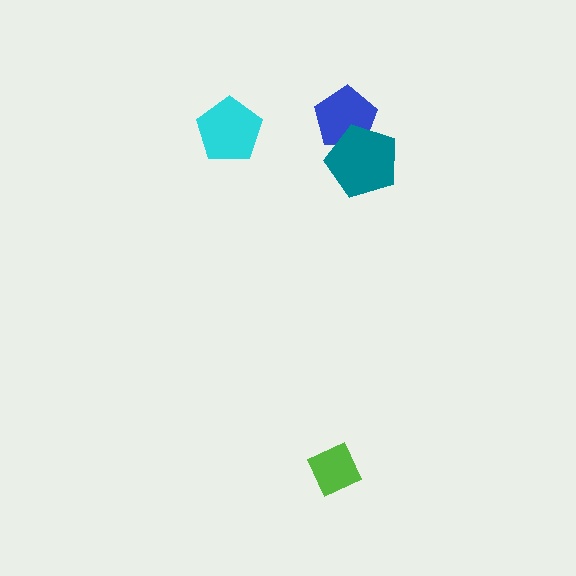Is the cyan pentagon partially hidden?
No, no other shape covers it.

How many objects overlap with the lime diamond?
0 objects overlap with the lime diamond.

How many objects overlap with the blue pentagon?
1 object overlaps with the blue pentagon.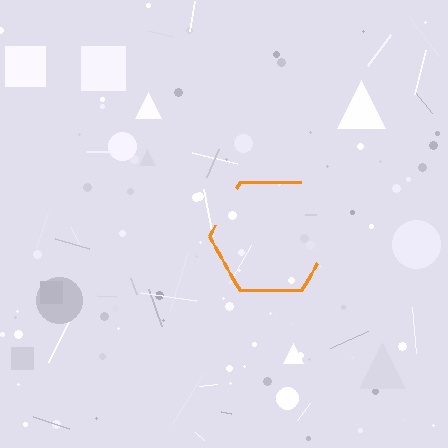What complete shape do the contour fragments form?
The contour fragments form a hexagon.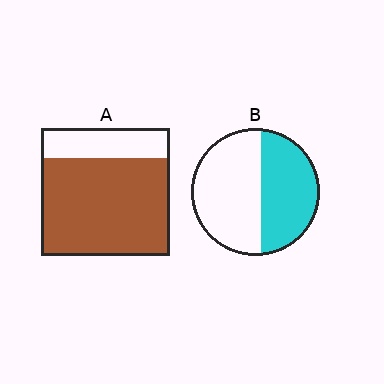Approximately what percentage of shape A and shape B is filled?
A is approximately 75% and B is approximately 45%.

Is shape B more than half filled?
No.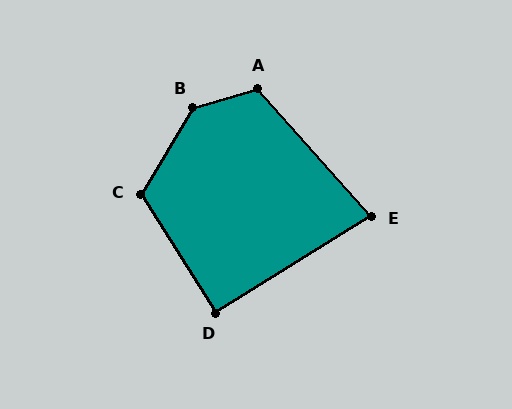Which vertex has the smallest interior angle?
E, at approximately 80 degrees.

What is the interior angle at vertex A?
Approximately 115 degrees (obtuse).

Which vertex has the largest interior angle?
B, at approximately 137 degrees.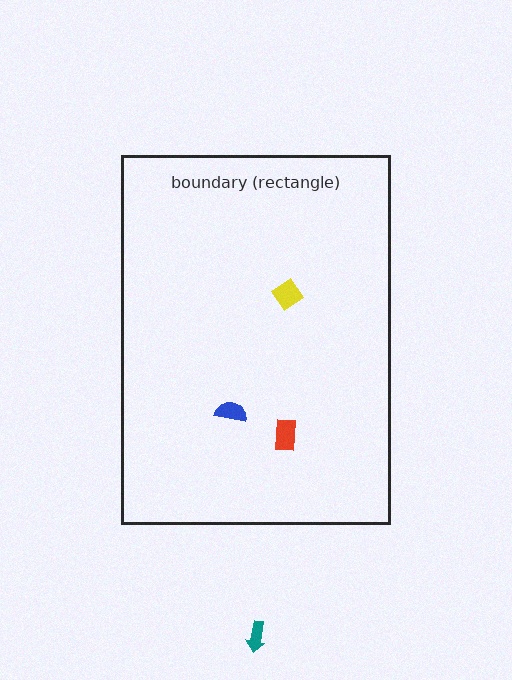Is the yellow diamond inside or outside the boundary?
Inside.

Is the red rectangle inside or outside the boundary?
Inside.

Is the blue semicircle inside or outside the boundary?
Inside.